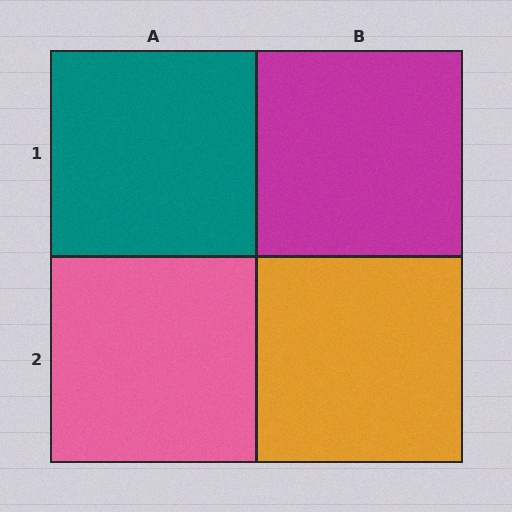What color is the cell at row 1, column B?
Magenta.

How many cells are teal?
1 cell is teal.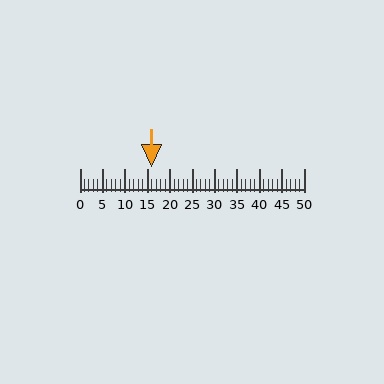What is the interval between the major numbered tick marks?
The major tick marks are spaced 5 units apart.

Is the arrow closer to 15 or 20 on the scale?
The arrow is closer to 15.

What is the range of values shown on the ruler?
The ruler shows values from 0 to 50.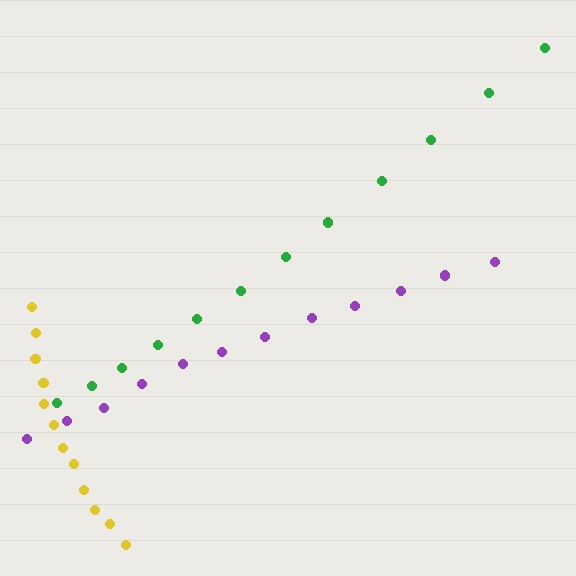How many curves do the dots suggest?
There are 3 distinct paths.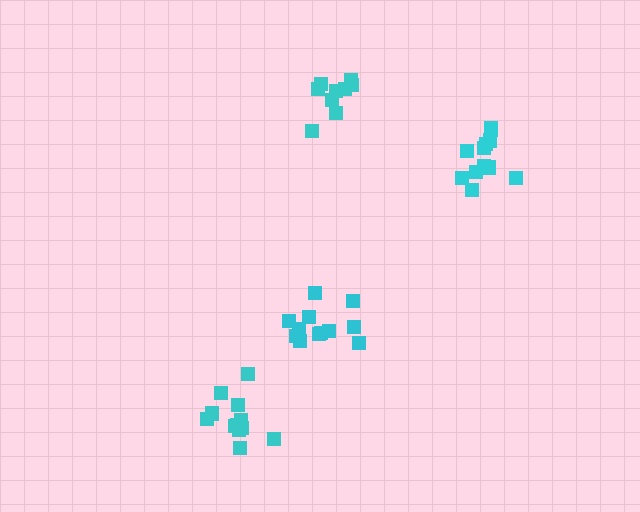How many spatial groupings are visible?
There are 4 spatial groupings.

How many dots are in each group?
Group 1: 12 dots, Group 2: 12 dots, Group 3: 9 dots, Group 4: 12 dots (45 total).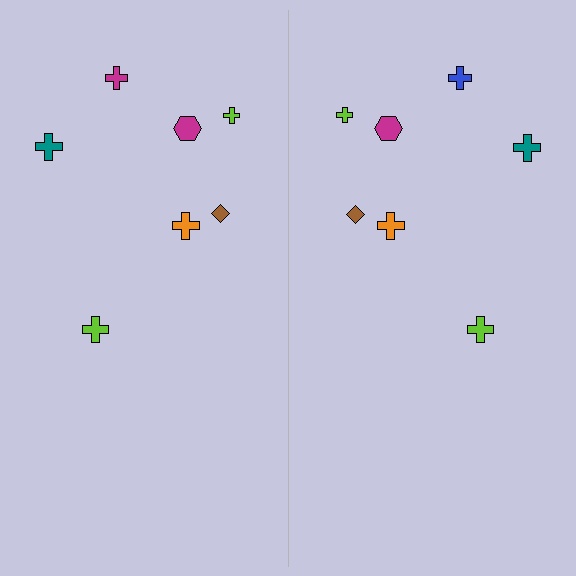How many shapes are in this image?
There are 14 shapes in this image.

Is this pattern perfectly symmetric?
No, the pattern is not perfectly symmetric. The blue cross on the right side breaks the symmetry — its mirror counterpart is magenta.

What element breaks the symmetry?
The blue cross on the right side breaks the symmetry — its mirror counterpart is magenta.